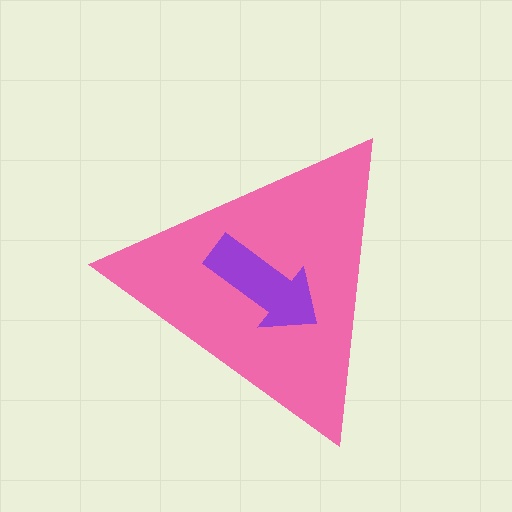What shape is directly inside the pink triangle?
The purple arrow.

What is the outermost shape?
The pink triangle.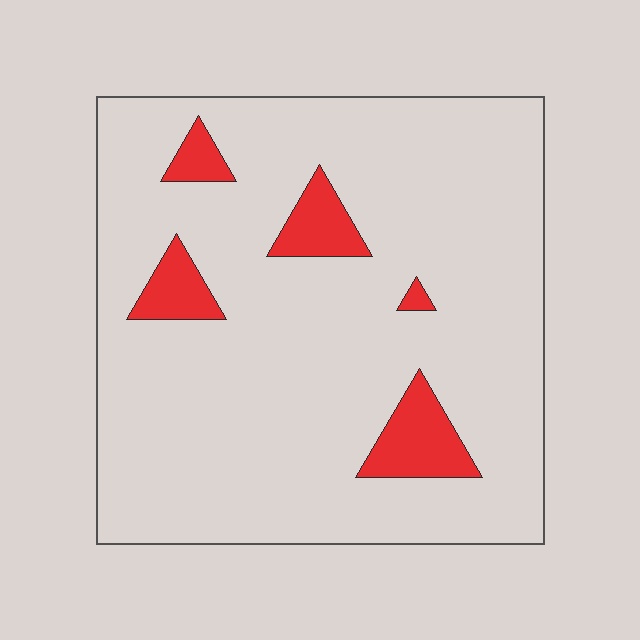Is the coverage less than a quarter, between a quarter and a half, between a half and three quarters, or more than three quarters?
Less than a quarter.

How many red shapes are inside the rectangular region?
5.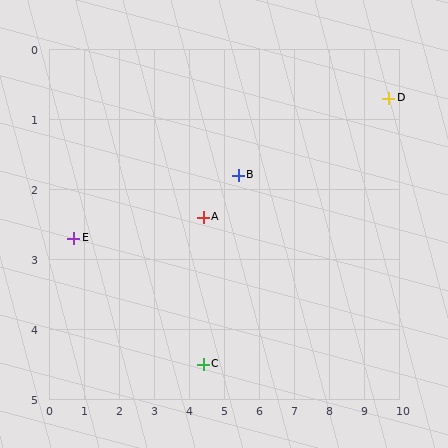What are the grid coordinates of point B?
Point B is at approximately (5.4, 1.8).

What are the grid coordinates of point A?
Point A is at approximately (4.4, 2.4).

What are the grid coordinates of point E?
Point E is at approximately (0.7, 2.7).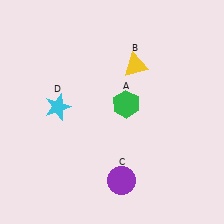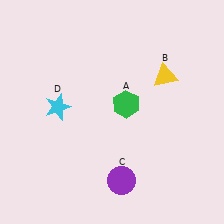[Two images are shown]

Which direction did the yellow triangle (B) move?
The yellow triangle (B) moved right.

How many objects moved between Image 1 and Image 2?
1 object moved between the two images.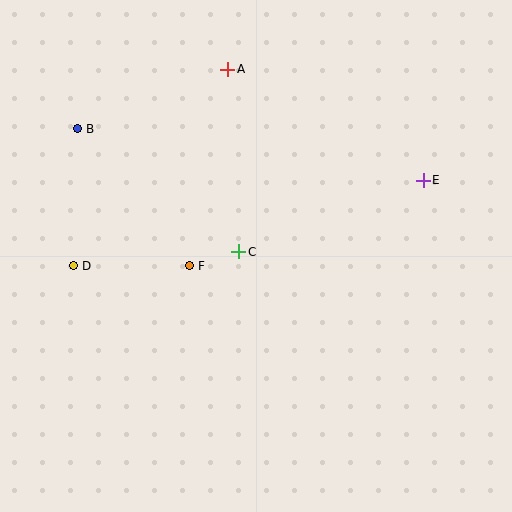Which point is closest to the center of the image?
Point C at (239, 252) is closest to the center.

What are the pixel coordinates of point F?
Point F is at (189, 266).